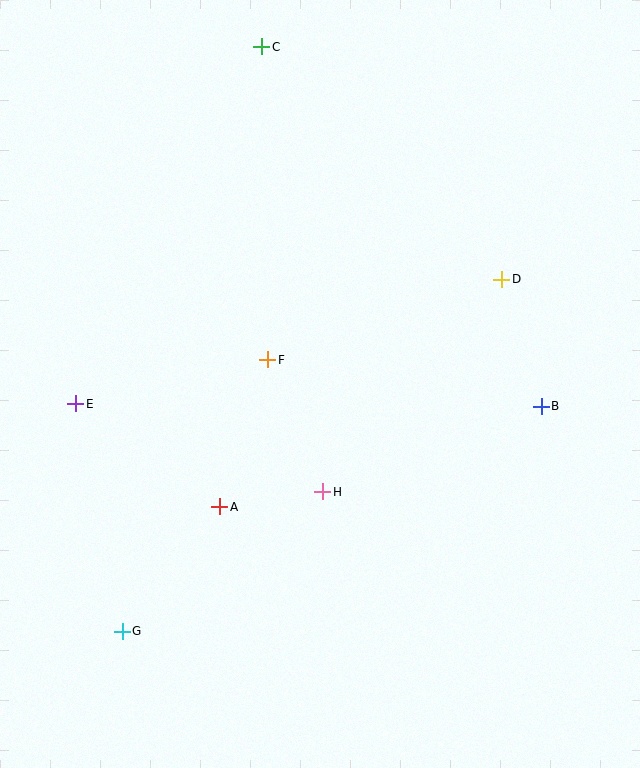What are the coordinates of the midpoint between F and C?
The midpoint between F and C is at (265, 203).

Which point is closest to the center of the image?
Point F at (268, 360) is closest to the center.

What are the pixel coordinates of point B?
Point B is at (541, 406).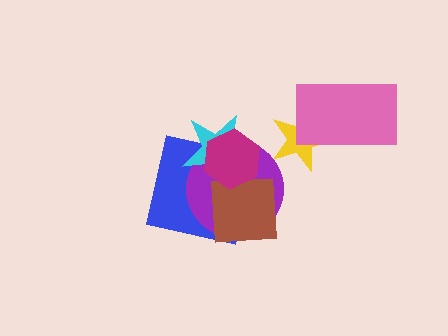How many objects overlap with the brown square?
4 objects overlap with the brown square.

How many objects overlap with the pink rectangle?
1 object overlaps with the pink rectangle.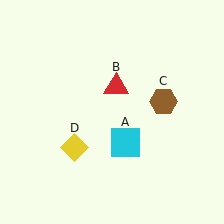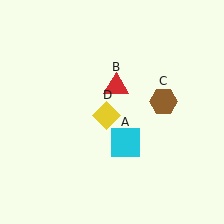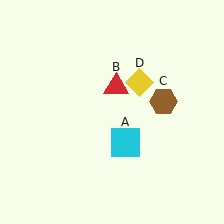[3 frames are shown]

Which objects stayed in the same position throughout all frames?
Cyan square (object A) and red triangle (object B) and brown hexagon (object C) remained stationary.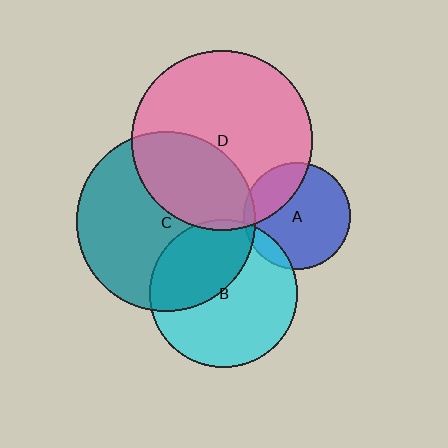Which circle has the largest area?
Circle D (pink).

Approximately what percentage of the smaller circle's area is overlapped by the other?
Approximately 5%.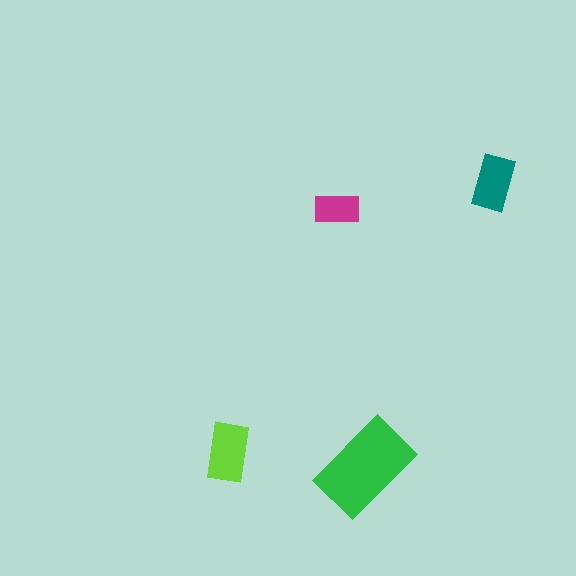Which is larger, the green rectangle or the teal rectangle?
The green one.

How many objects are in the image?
There are 4 objects in the image.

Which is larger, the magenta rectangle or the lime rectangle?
The lime one.